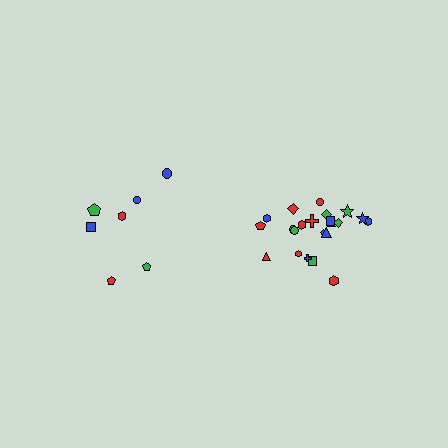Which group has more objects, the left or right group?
The right group.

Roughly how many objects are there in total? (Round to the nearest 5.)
Roughly 30 objects in total.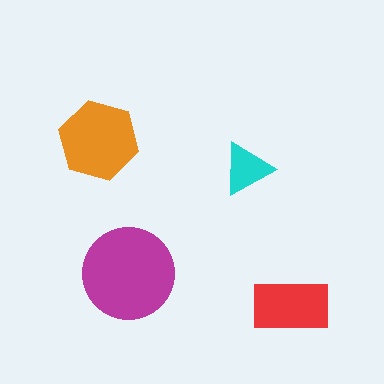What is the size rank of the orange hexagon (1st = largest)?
2nd.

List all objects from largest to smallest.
The magenta circle, the orange hexagon, the red rectangle, the cyan triangle.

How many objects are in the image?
There are 4 objects in the image.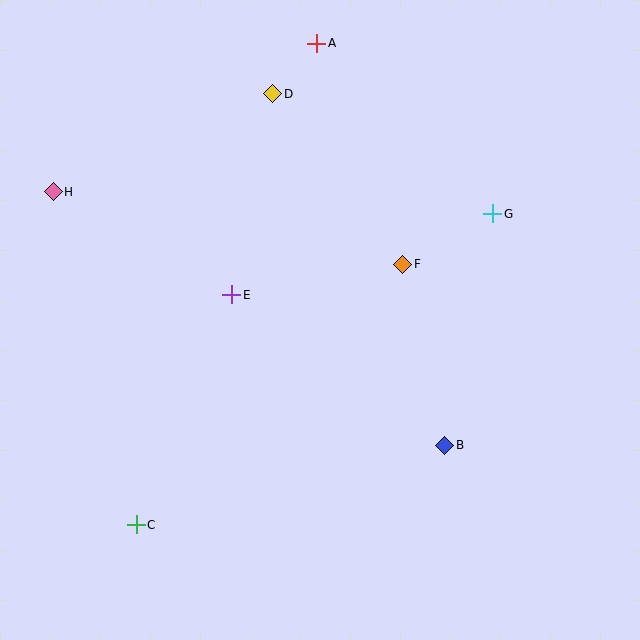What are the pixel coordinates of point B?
Point B is at (445, 445).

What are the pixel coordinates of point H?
Point H is at (53, 192).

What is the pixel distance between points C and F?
The distance between C and F is 372 pixels.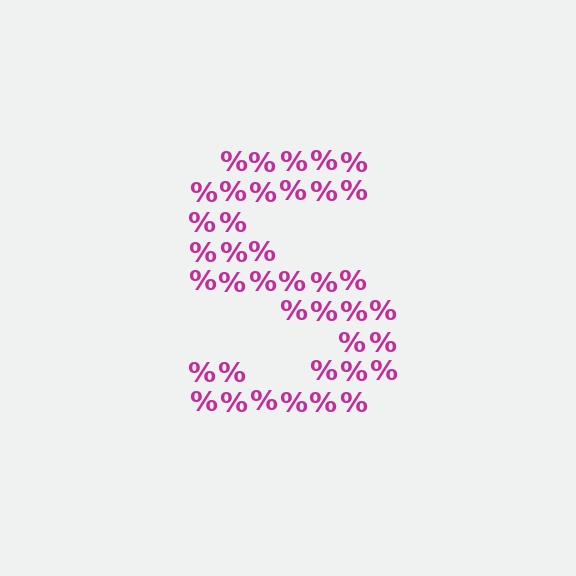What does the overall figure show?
The overall figure shows the letter S.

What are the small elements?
The small elements are percent signs.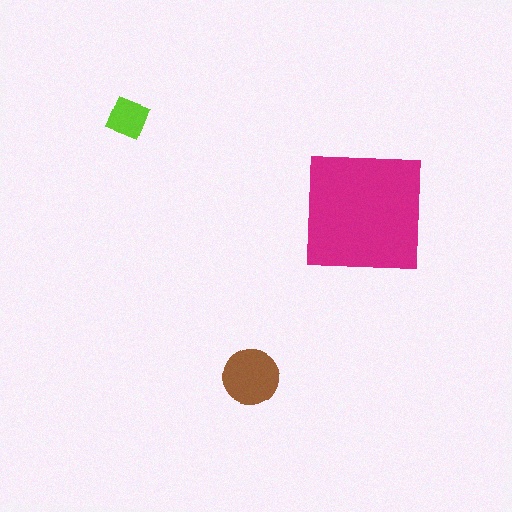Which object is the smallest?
The lime diamond.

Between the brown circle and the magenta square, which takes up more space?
The magenta square.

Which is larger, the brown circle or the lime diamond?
The brown circle.